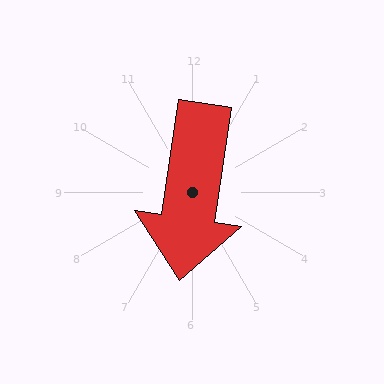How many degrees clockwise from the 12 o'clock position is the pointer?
Approximately 188 degrees.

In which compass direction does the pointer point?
South.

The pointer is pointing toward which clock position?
Roughly 6 o'clock.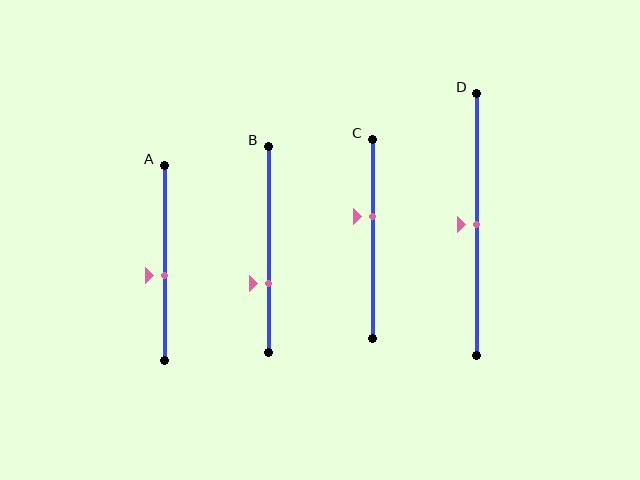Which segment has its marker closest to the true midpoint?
Segment D has its marker closest to the true midpoint.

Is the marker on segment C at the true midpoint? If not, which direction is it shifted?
No, the marker on segment C is shifted upward by about 11% of the segment length.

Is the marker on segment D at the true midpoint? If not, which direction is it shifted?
Yes, the marker on segment D is at the true midpoint.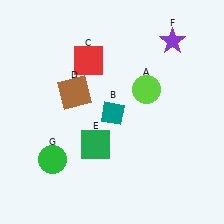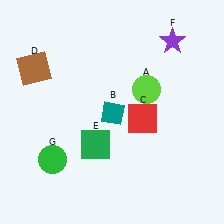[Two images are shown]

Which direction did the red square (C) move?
The red square (C) moved down.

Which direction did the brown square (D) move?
The brown square (D) moved left.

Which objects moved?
The objects that moved are: the red square (C), the brown square (D).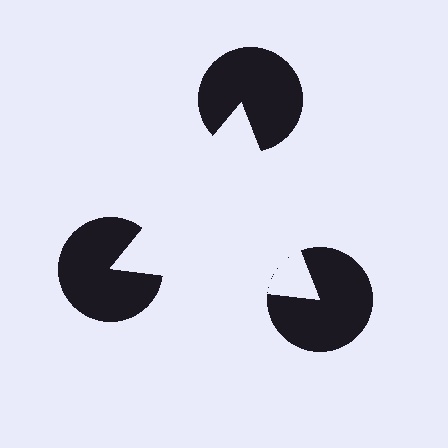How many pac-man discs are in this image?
There are 3 — one at each vertex of the illusory triangle.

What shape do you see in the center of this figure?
An illusory triangle — its edges are inferred from the aligned wedge cuts in the pac-man discs, not physically drawn.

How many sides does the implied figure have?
3 sides.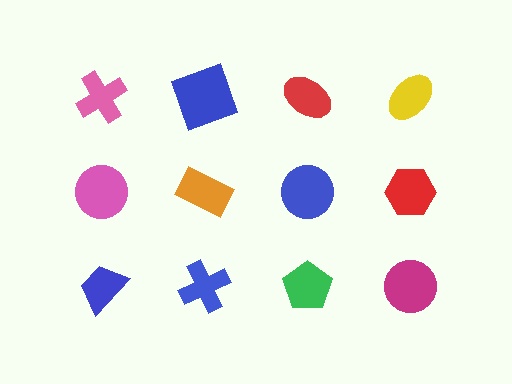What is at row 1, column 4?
A yellow ellipse.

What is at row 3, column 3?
A green pentagon.